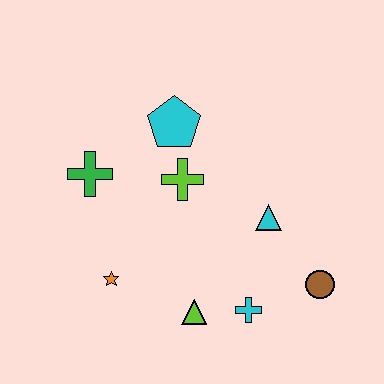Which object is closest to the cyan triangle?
The brown circle is closest to the cyan triangle.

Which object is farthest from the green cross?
The brown circle is farthest from the green cross.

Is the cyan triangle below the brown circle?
No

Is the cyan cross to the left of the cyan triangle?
Yes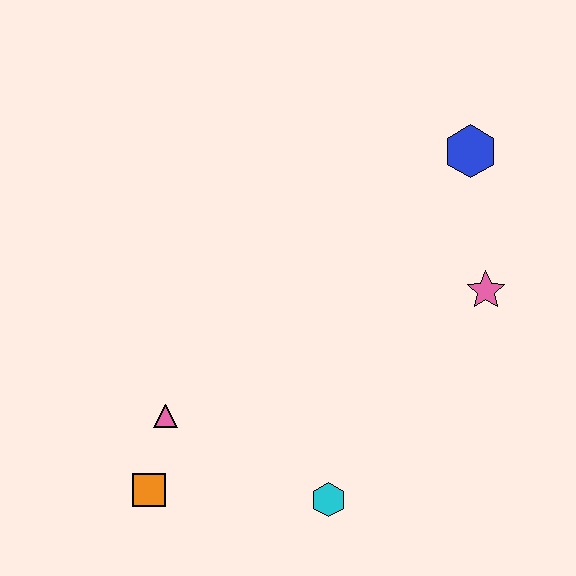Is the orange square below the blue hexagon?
Yes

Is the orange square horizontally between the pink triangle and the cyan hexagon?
No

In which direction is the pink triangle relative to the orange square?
The pink triangle is above the orange square.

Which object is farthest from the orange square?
The blue hexagon is farthest from the orange square.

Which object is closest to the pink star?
The blue hexagon is closest to the pink star.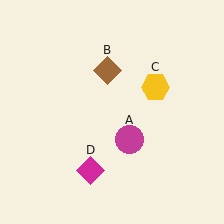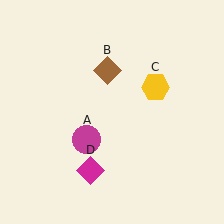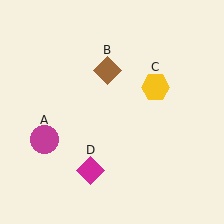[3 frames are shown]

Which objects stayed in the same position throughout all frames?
Brown diamond (object B) and yellow hexagon (object C) and magenta diamond (object D) remained stationary.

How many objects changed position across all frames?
1 object changed position: magenta circle (object A).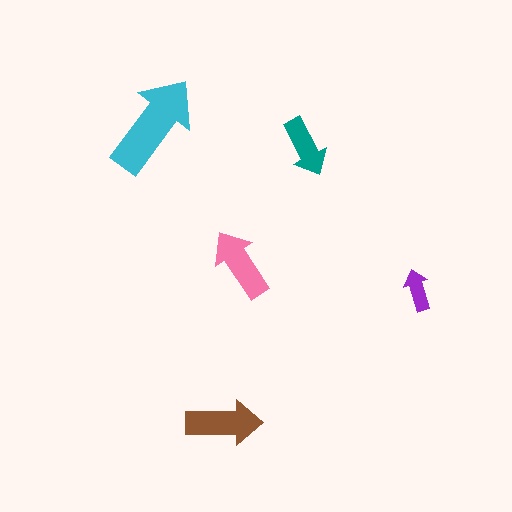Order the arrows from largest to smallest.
the cyan one, the brown one, the pink one, the teal one, the purple one.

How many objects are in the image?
There are 5 objects in the image.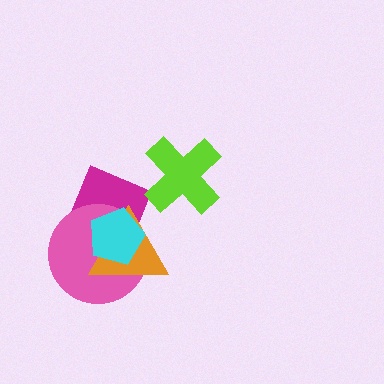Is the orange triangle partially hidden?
Yes, it is partially covered by another shape.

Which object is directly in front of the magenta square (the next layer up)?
The pink circle is directly in front of the magenta square.